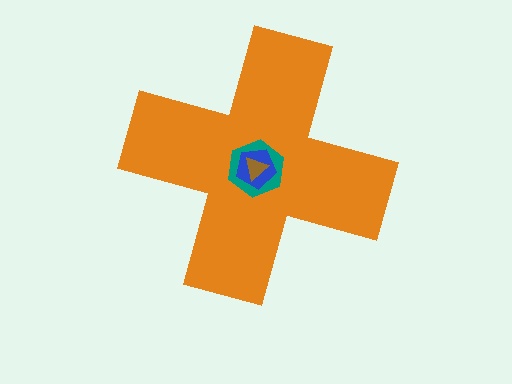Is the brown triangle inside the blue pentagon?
Yes.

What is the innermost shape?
The brown triangle.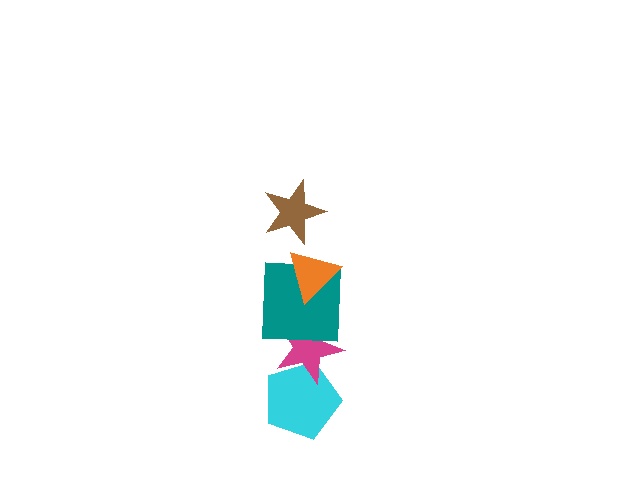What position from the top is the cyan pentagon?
The cyan pentagon is 5th from the top.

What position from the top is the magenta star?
The magenta star is 4th from the top.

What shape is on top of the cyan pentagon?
The magenta star is on top of the cyan pentagon.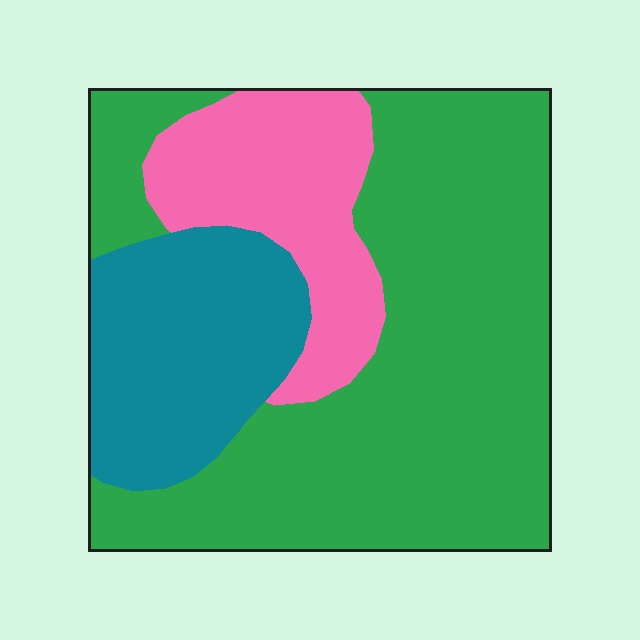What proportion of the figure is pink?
Pink covers 19% of the figure.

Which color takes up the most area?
Green, at roughly 60%.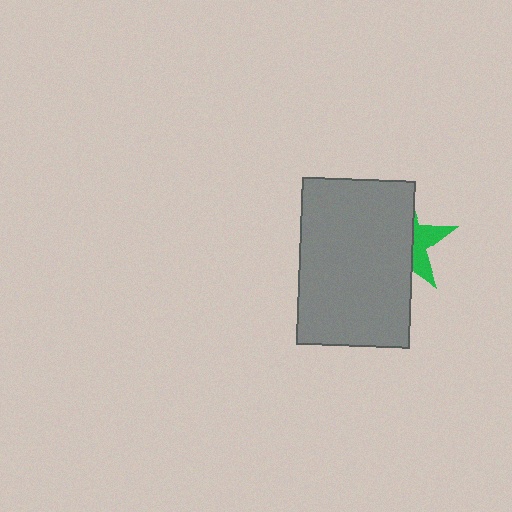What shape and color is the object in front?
The object in front is a gray rectangle.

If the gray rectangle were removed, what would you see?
You would see the complete green star.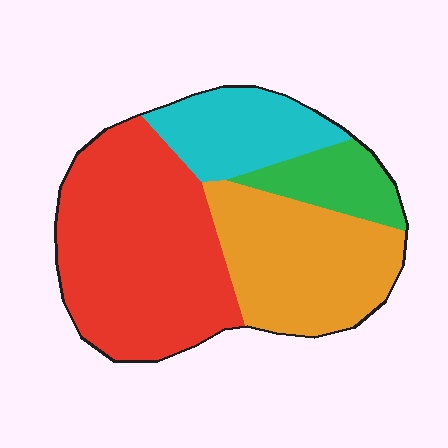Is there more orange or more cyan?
Orange.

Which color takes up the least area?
Green, at roughly 10%.